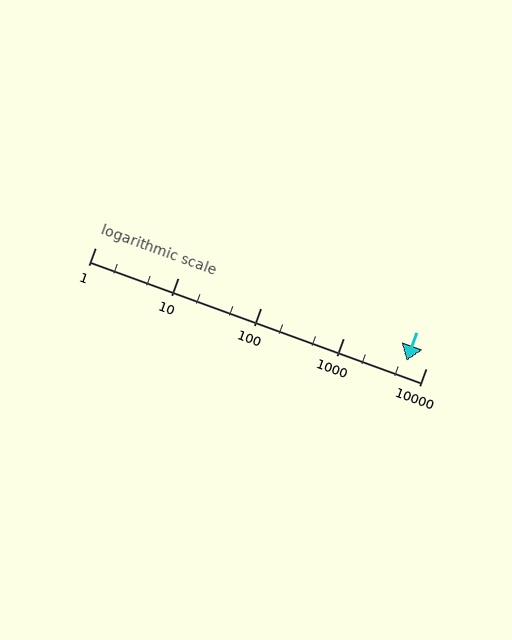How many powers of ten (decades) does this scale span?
The scale spans 4 decades, from 1 to 10000.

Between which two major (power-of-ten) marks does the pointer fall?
The pointer is between 1000 and 10000.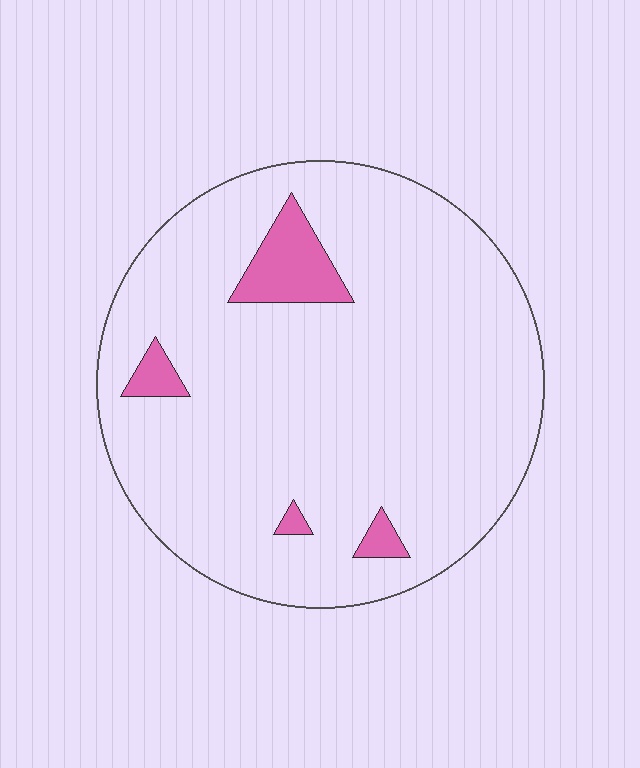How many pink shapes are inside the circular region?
4.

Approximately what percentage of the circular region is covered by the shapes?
Approximately 5%.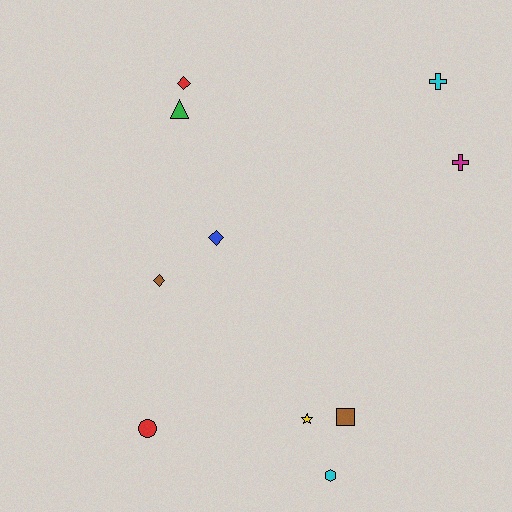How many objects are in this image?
There are 10 objects.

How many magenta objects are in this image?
There is 1 magenta object.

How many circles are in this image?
There is 1 circle.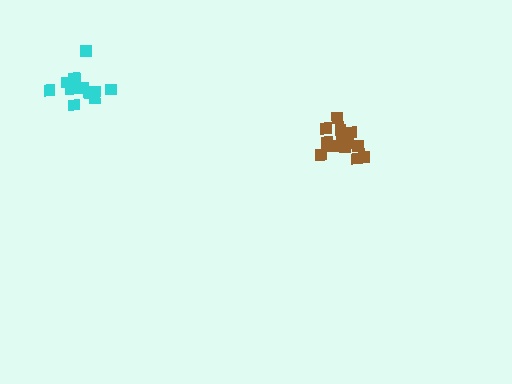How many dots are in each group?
Group 1: 14 dots, Group 2: 15 dots (29 total).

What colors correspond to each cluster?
The clusters are colored: brown, cyan.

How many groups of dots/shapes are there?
There are 2 groups.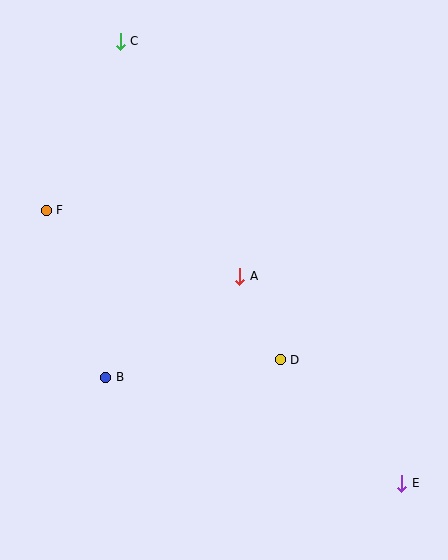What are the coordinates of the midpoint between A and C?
The midpoint between A and C is at (180, 159).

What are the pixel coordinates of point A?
Point A is at (240, 276).